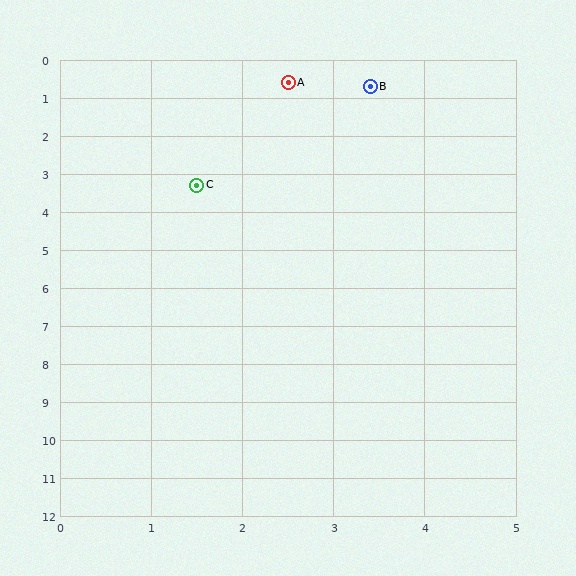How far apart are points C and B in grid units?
Points C and B are about 3.2 grid units apart.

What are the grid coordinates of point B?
Point B is at approximately (3.4, 0.7).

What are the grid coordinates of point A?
Point A is at approximately (2.5, 0.6).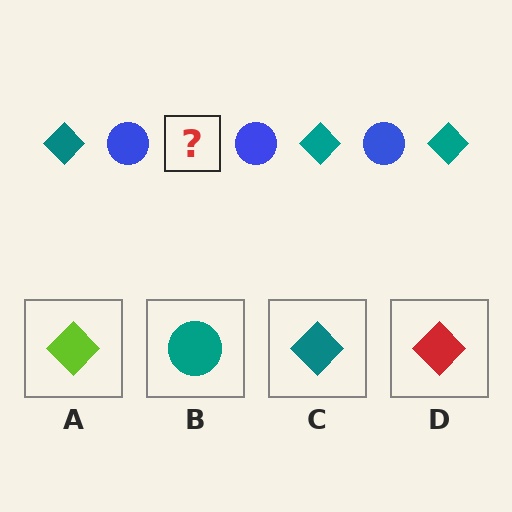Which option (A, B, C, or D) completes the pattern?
C.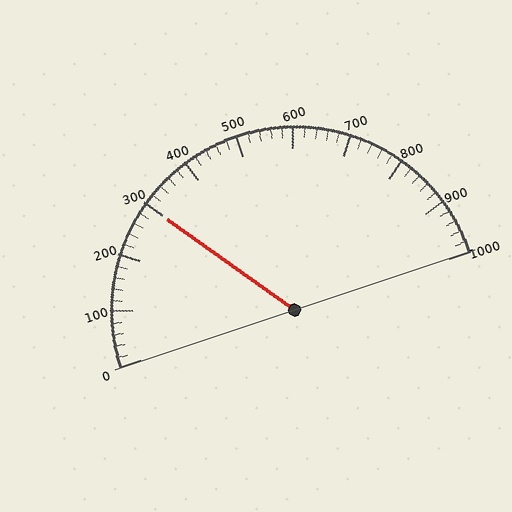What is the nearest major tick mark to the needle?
The nearest major tick mark is 300.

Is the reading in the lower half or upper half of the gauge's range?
The reading is in the lower half of the range (0 to 1000).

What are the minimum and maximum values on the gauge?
The gauge ranges from 0 to 1000.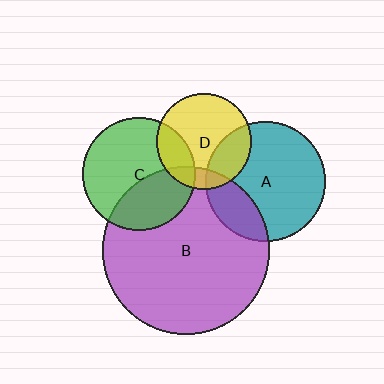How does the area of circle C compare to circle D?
Approximately 1.4 times.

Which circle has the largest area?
Circle B (purple).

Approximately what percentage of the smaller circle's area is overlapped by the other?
Approximately 20%.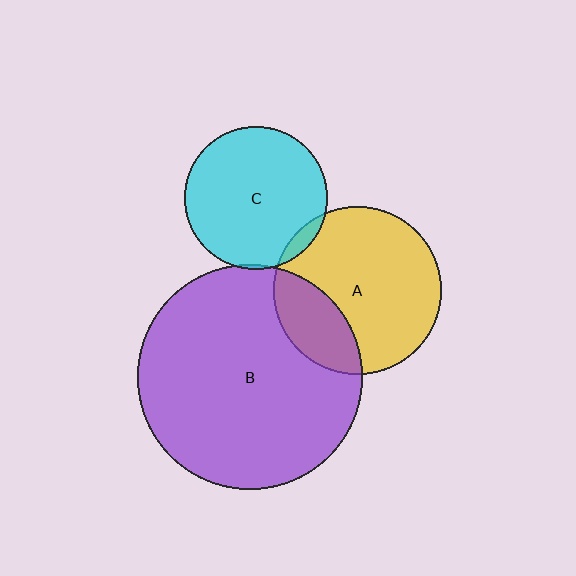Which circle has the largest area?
Circle B (purple).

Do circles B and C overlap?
Yes.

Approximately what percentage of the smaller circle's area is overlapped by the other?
Approximately 5%.